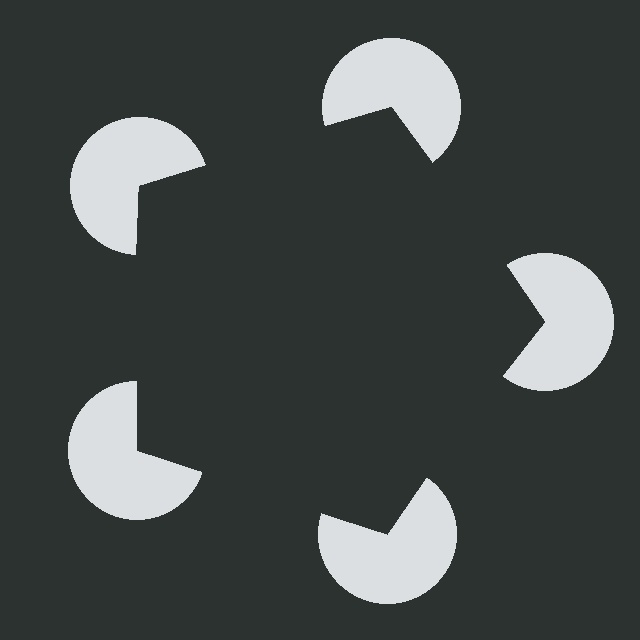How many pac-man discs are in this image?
There are 5 — one at each vertex of the illusory pentagon.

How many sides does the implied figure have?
5 sides.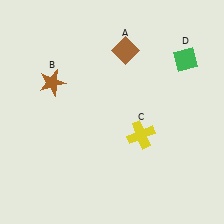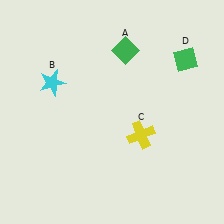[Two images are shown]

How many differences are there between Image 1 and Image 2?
There are 2 differences between the two images.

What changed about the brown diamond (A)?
In Image 1, A is brown. In Image 2, it changed to green.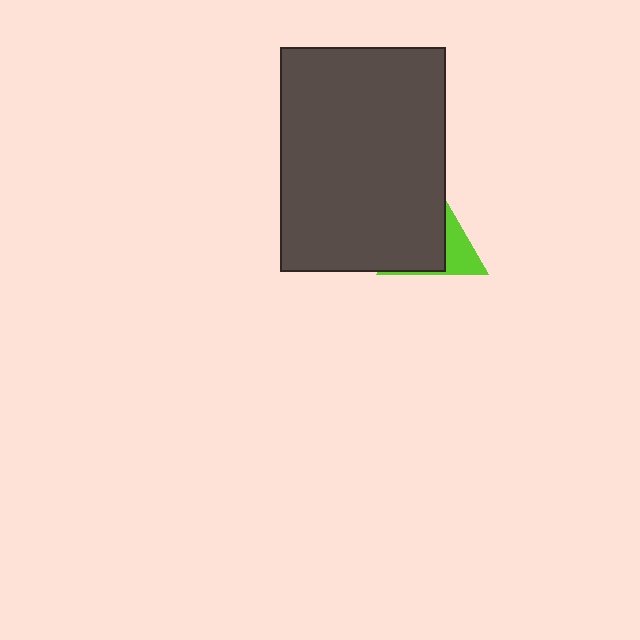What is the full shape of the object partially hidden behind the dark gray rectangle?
The partially hidden object is a lime triangle.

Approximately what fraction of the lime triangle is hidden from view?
Roughly 65% of the lime triangle is hidden behind the dark gray rectangle.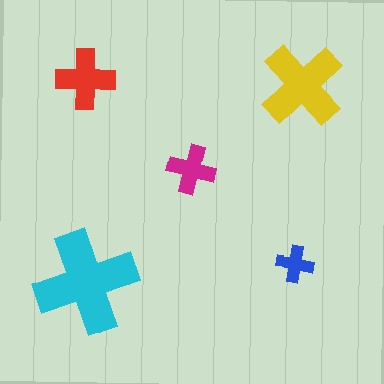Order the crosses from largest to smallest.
the cyan one, the yellow one, the red one, the magenta one, the blue one.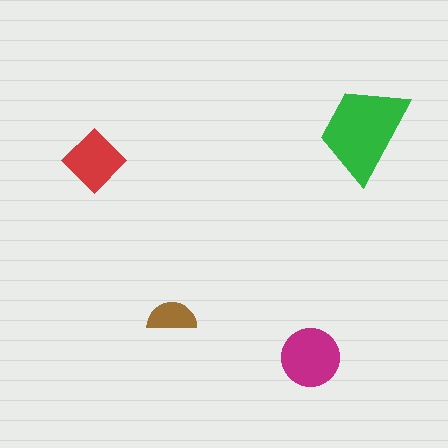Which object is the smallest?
The brown semicircle.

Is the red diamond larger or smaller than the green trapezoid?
Smaller.